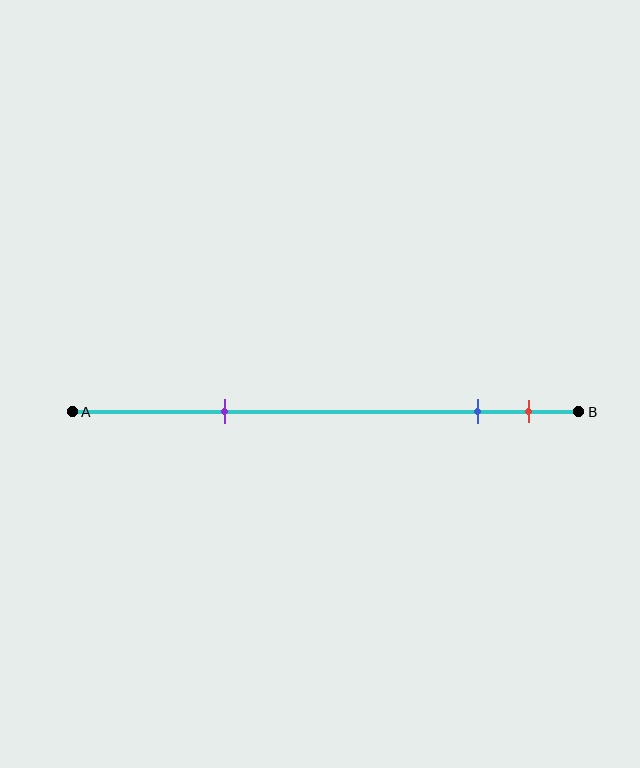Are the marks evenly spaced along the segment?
No, the marks are not evenly spaced.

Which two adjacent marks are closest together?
The blue and red marks are the closest adjacent pair.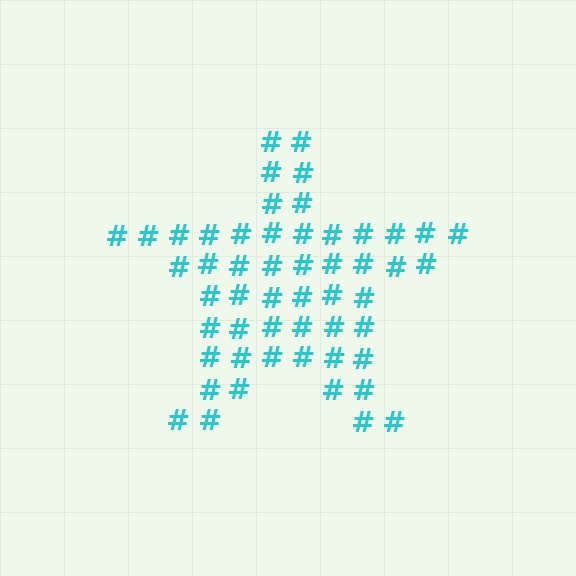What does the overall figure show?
The overall figure shows a star.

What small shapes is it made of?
It is made of small hash symbols.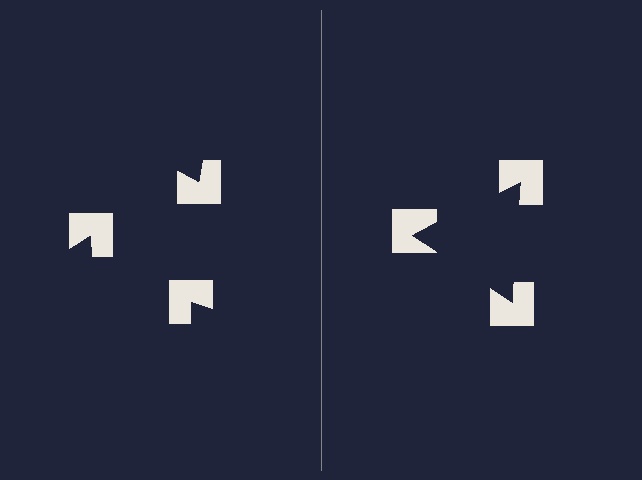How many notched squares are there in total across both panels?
6 — 3 on each side.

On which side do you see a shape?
An illusory triangle appears on the right side. On the left side the wedge cuts are rotated, so no coherent shape forms.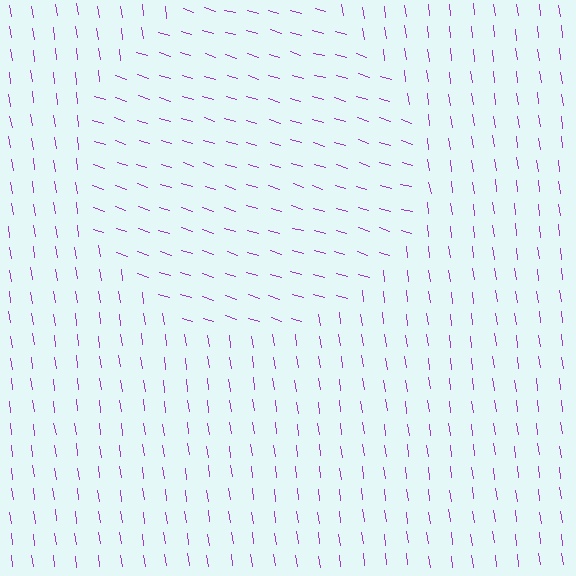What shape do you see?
I see a circle.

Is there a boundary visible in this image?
Yes, there is a texture boundary formed by a change in line orientation.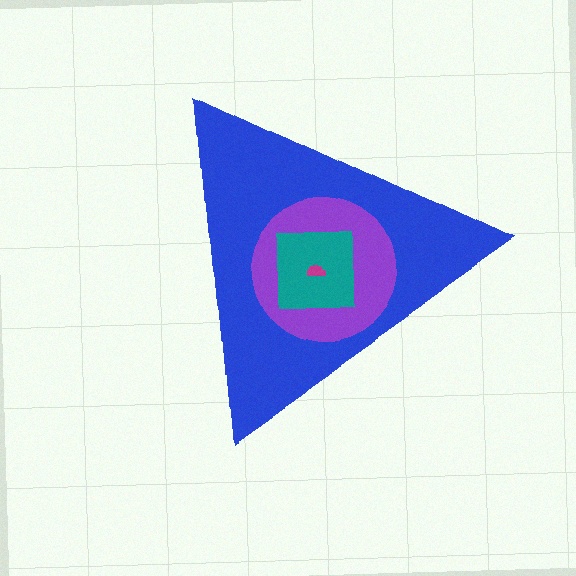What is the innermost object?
The magenta semicircle.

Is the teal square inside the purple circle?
Yes.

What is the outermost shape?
The blue triangle.